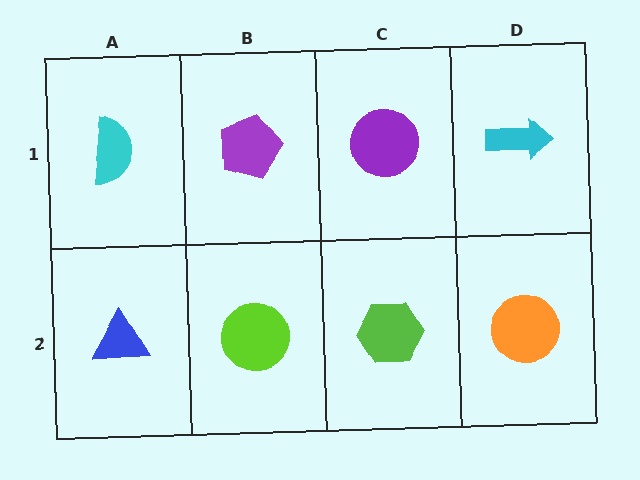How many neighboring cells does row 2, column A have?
2.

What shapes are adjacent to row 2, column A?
A cyan semicircle (row 1, column A), a lime circle (row 2, column B).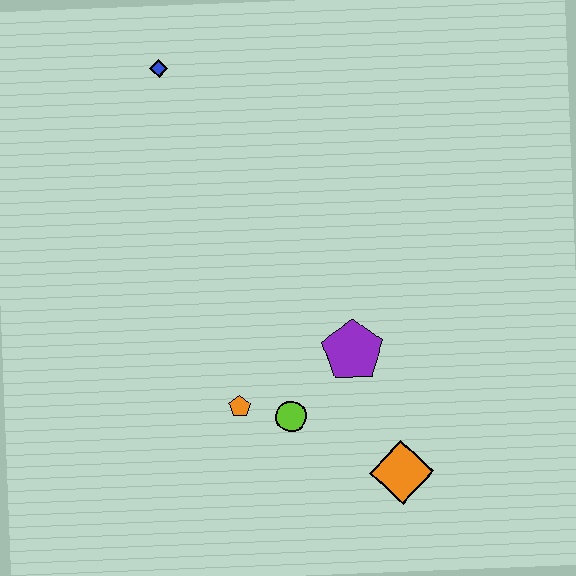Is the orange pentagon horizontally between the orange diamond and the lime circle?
No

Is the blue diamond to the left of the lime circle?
Yes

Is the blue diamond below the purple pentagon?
No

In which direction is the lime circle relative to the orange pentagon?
The lime circle is to the right of the orange pentagon.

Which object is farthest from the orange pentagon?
The blue diamond is farthest from the orange pentagon.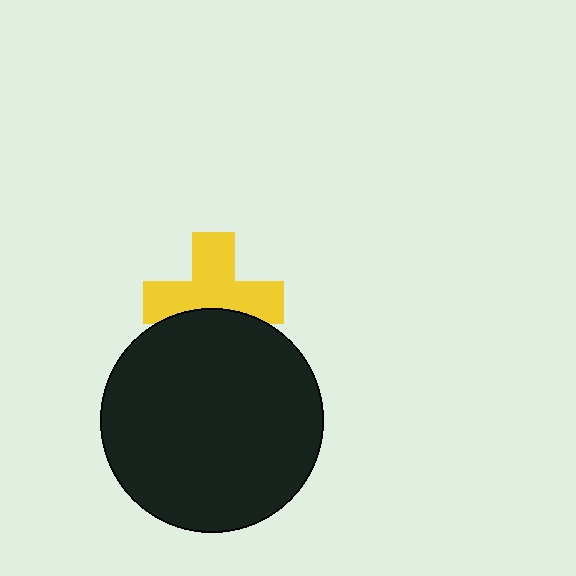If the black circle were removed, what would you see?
You would see the complete yellow cross.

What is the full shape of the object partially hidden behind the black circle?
The partially hidden object is a yellow cross.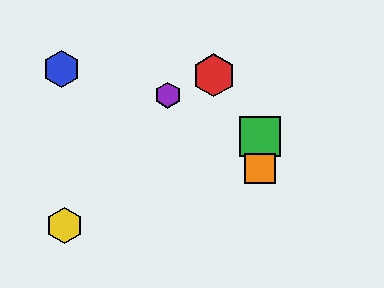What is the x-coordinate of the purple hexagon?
The purple hexagon is at x≈168.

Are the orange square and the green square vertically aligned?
Yes, both are at x≈260.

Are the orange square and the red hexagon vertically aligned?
No, the orange square is at x≈260 and the red hexagon is at x≈214.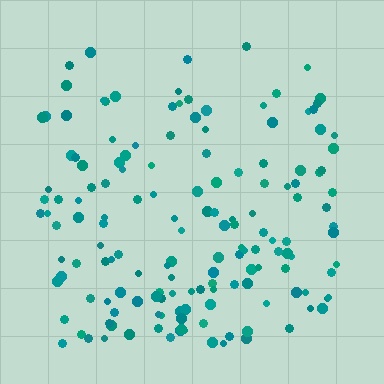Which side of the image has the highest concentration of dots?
The bottom.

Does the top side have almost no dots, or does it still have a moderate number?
Still a moderate number, just noticeably fewer than the bottom.